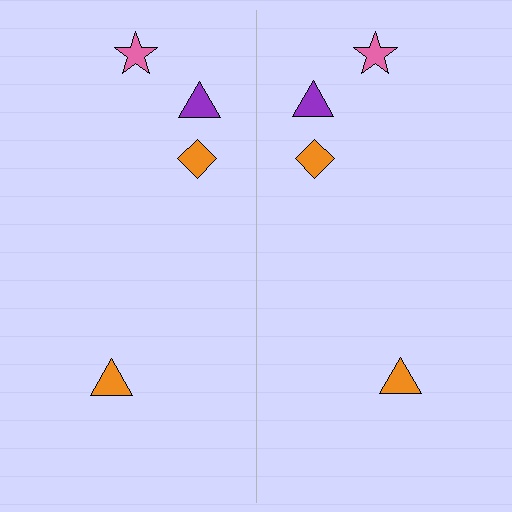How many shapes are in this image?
There are 8 shapes in this image.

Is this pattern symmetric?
Yes, this pattern has bilateral (reflection) symmetry.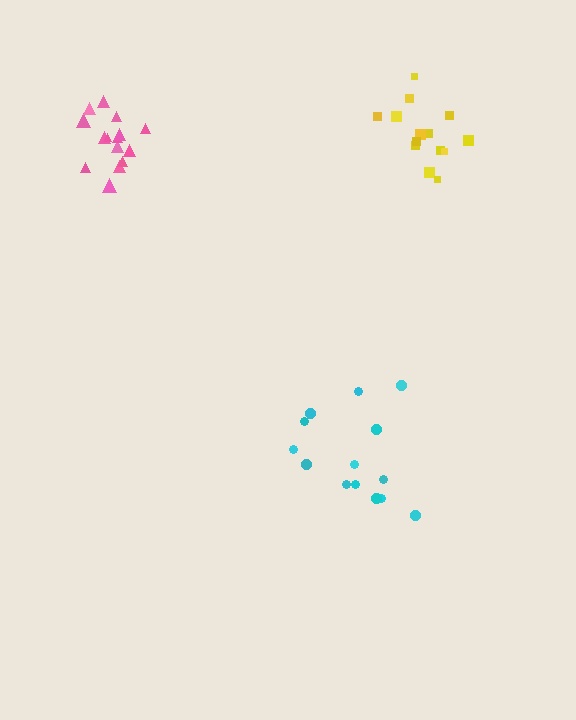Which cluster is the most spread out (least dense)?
Cyan.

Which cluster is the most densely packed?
Pink.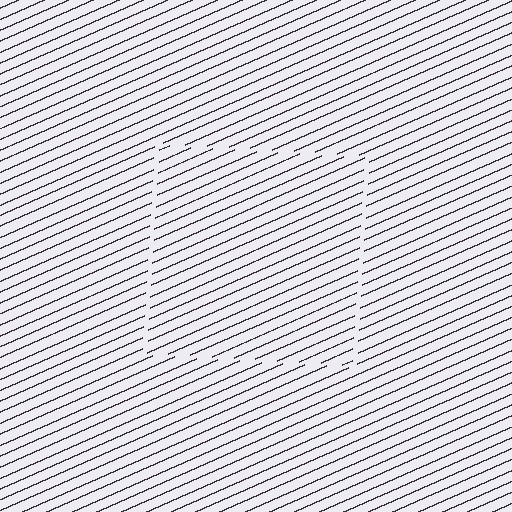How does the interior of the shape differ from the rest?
The interior of the shape contains the same grating, shifted by half a period — the contour is defined by the phase discontinuity where line-ends from the inner and outer gratings abut.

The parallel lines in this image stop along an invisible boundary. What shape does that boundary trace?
An illusory square. The interior of the shape contains the same grating, shifted by half a period — the contour is defined by the phase discontinuity where line-ends from the inner and outer gratings abut.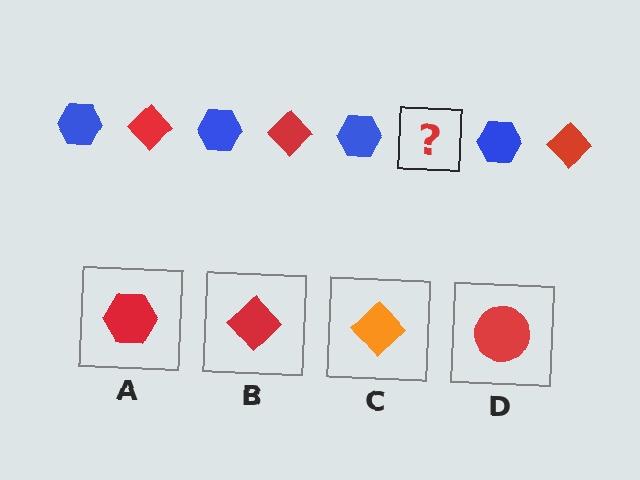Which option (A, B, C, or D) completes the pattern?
B.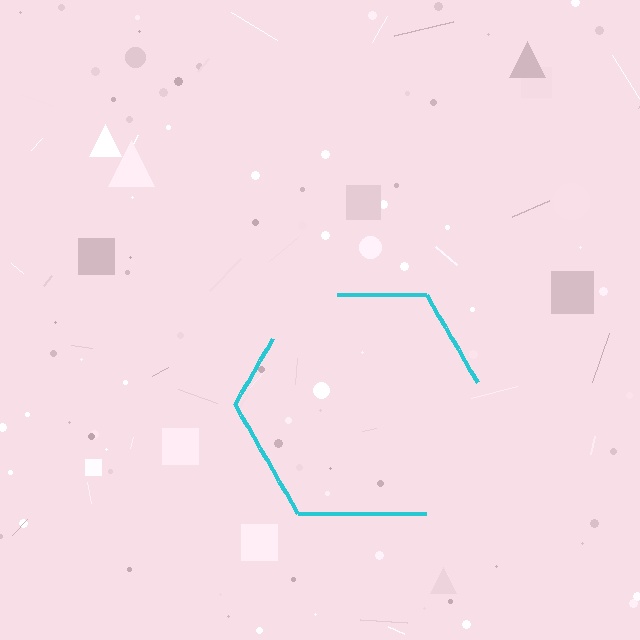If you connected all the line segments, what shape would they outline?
They would outline a hexagon.